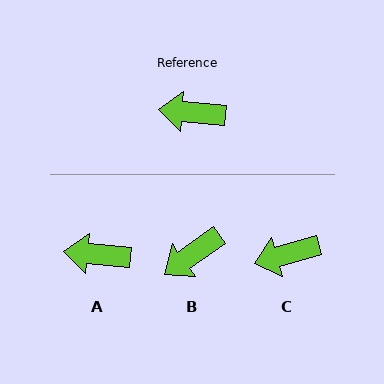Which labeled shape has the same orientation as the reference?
A.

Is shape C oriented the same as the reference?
No, it is off by about 21 degrees.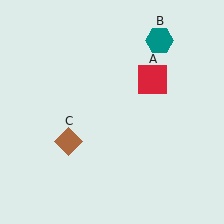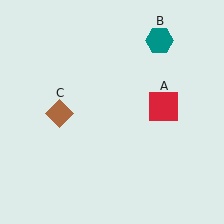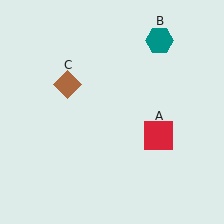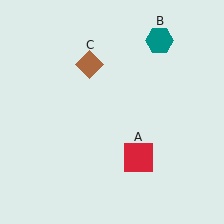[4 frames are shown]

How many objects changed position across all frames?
2 objects changed position: red square (object A), brown diamond (object C).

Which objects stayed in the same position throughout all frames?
Teal hexagon (object B) remained stationary.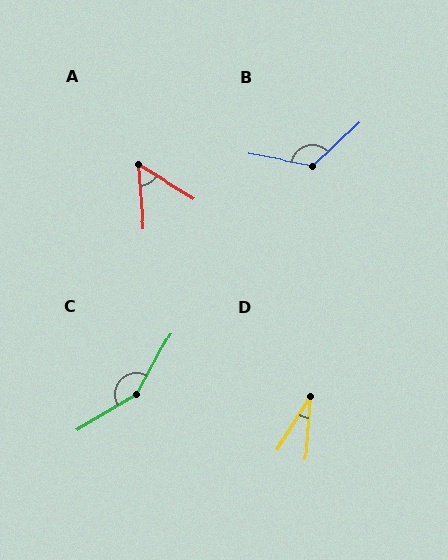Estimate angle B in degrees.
Approximately 127 degrees.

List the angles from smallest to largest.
D (27°), A (54°), B (127°), C (150°).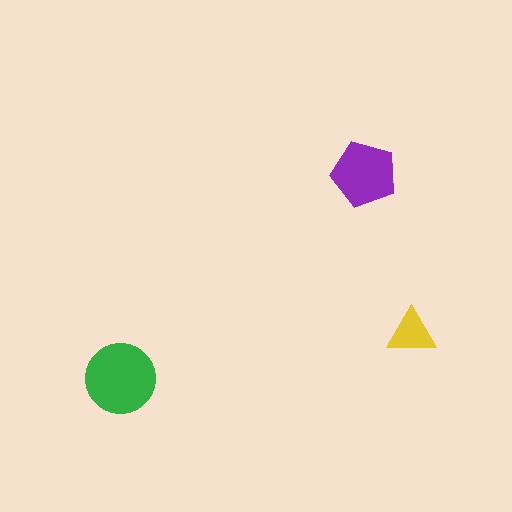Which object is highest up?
The purple pentagon is topmost.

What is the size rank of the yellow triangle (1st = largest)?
3rd.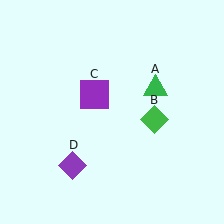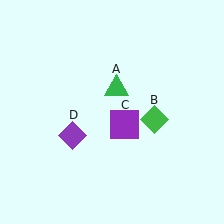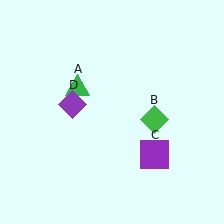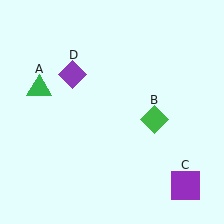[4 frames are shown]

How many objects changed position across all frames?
3 objects changed position: green triangle (object A), purple square (object C), purple diamond (object D).